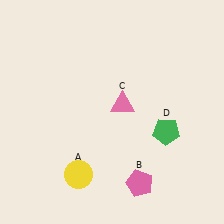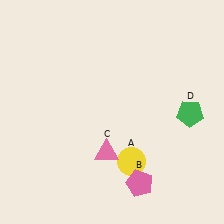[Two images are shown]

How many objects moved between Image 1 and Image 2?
3 objects moved between the two images.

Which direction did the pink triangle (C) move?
The pink triangle (C) moved down.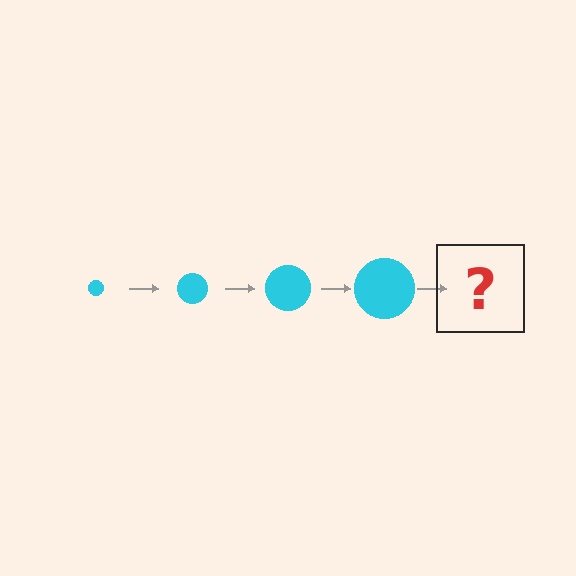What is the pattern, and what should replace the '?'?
The pattern is that the circle gets progressively larger each step. The '?' should be a cyan circle, larger than the previous one.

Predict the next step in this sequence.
The next step is a cyan circle, larger than the previous one.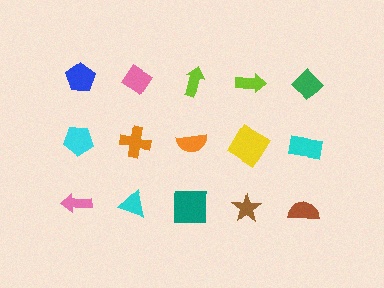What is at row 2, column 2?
An orange cross.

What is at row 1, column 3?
A lime arrow.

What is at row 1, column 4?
A lime arrow.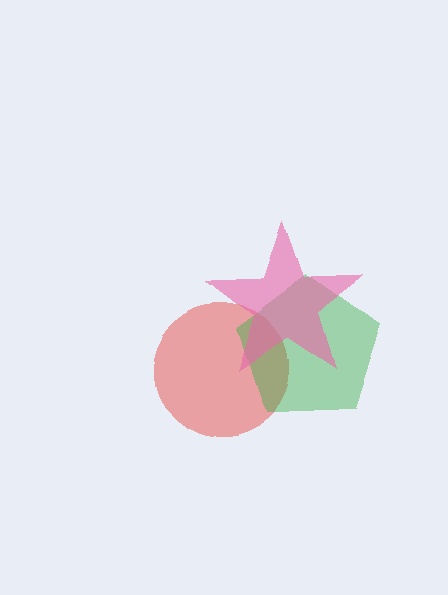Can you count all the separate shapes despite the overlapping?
Yes, there are 3 separate shapes.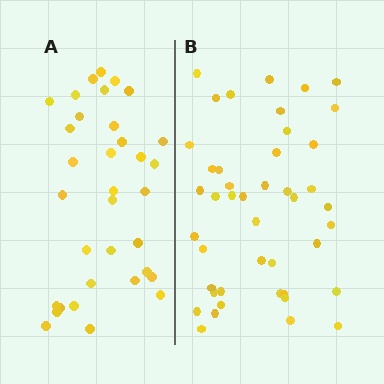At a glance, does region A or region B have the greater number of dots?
Region B (the right region) has more dots.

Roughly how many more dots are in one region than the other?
Region B has roughly 10 or so more dots than region A.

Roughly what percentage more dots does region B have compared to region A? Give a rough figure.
About 30% more.